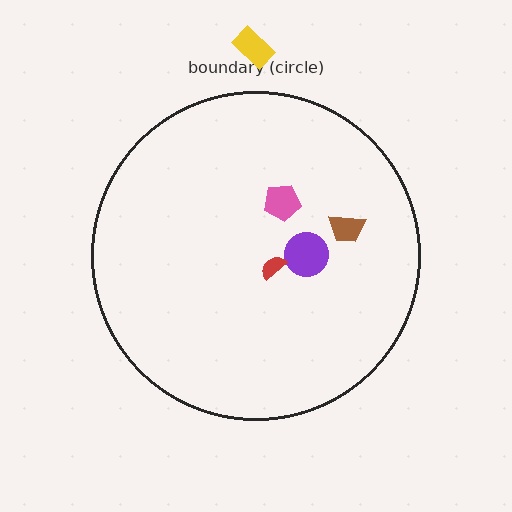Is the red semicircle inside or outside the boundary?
Inside.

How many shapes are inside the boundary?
4 inside, 1 outside.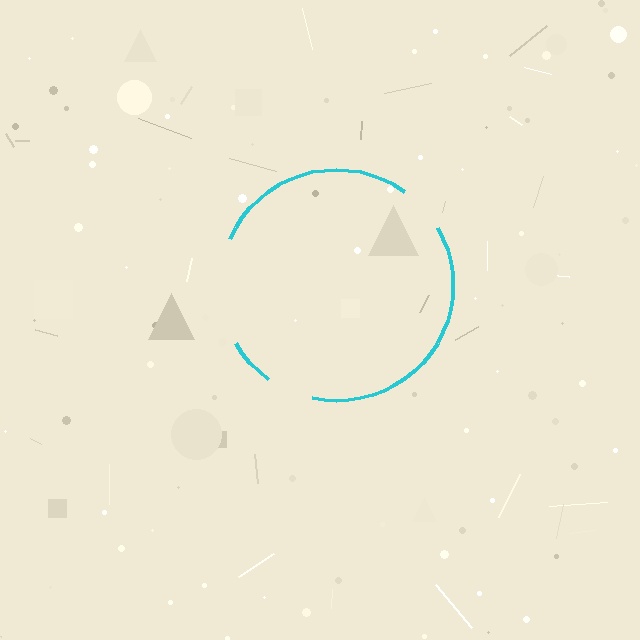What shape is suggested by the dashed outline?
The dashed outline suggests a circle.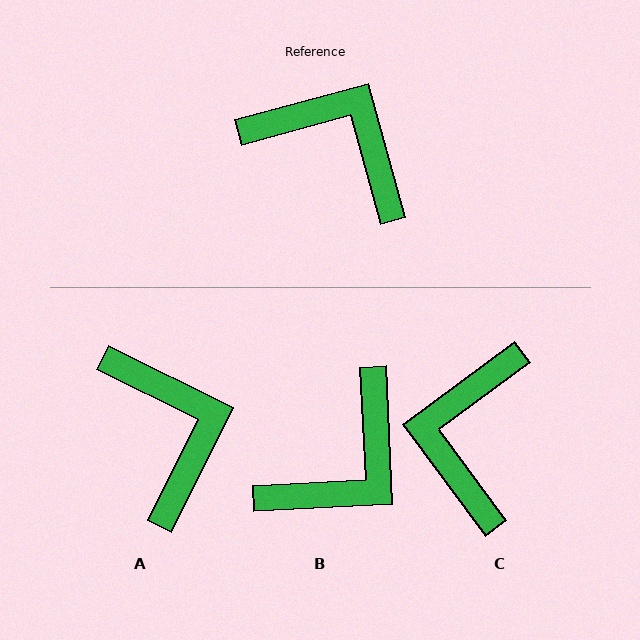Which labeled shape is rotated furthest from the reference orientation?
C, about 111 degrees away.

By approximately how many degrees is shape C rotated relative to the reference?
Approximately 111 degrees counter-clockwise.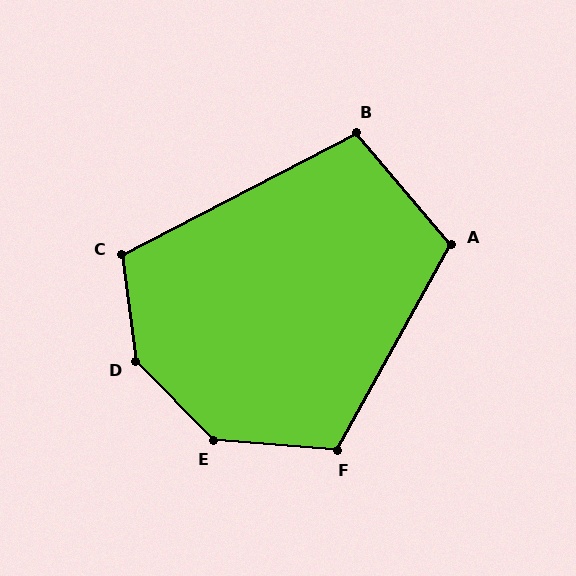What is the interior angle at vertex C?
Approximately 110 degrees (obtuse).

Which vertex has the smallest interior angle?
B, at approximately 103 degrees.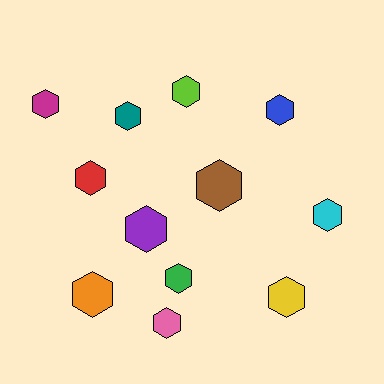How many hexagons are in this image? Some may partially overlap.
There are 12 hexagons.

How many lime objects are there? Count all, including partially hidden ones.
There is 1 lime object.